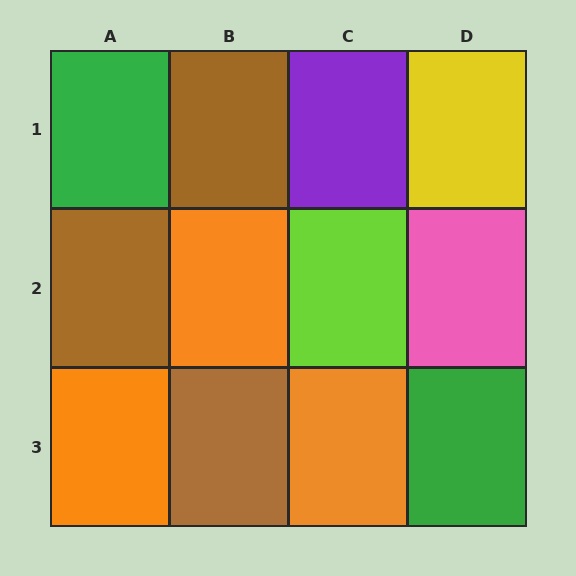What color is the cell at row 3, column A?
Orange.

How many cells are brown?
3 cells are brown.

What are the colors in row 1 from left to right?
Green, brown, purple, yellow.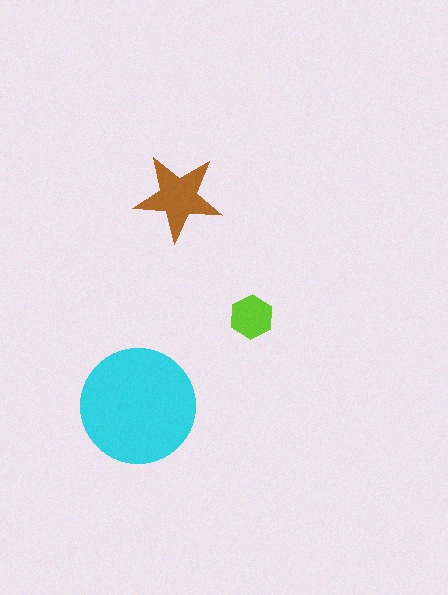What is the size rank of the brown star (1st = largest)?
2nd.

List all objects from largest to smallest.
The cyan circle, the brown star, the lime hexagon.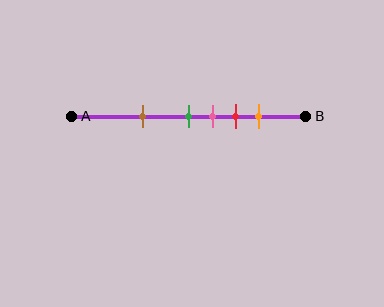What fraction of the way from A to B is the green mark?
The green mark is approximately 50% (0.5) of the way from A to B.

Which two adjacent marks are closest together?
The green and pink marks are the closest adjacent pair.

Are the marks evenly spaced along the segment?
No, the marks are not evenly spaced.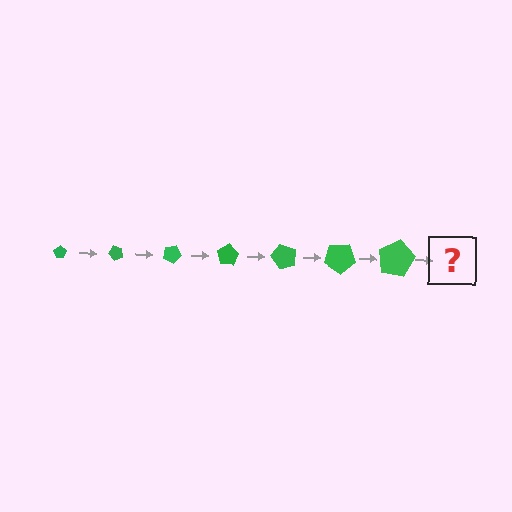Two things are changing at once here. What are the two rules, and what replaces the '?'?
The two rules are that the pentagon grows larger each step and it rotates 50 degrees each step. The '?' should be a pentagon, larger than the previous one and rotated 350 degrees from the start.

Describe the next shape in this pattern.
It should be a pentagon, larger than the previous one and rotated 350 degrees from the start.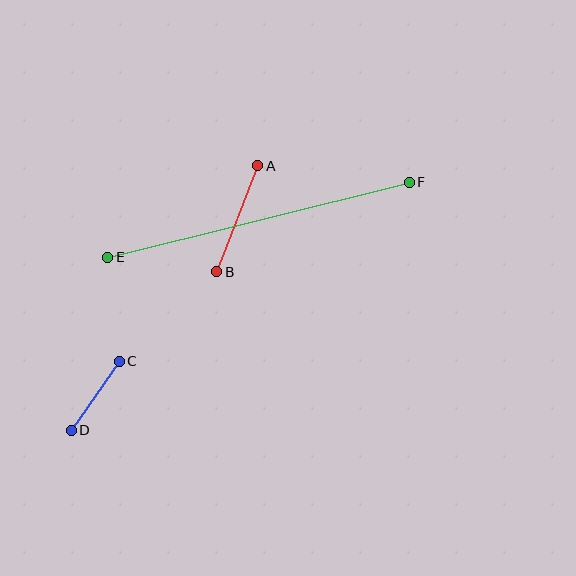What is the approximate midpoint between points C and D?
The midpoint is at approximately (95, 396) pixels.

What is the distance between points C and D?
The distance is approximately 84 pixels.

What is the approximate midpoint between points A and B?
The midpoint is at approximately (237, 219) pixels.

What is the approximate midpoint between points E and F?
The midpoint is at approximately (259, 220) pixels.